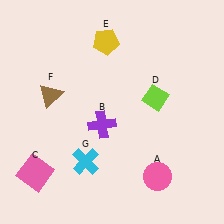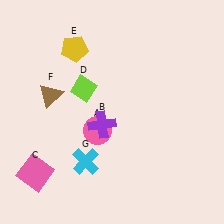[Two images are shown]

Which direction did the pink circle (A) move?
The pink circle (A) moved left.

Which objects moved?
The objects that moved are: the pink circle (A), the lime diamond (D), the yellow pentagon (E).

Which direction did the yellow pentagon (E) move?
The yellow pentagon (E) moved left.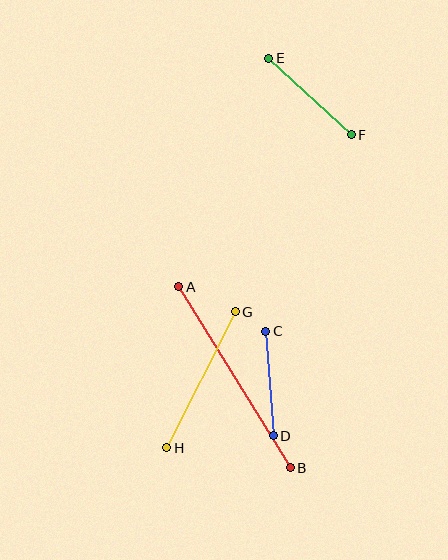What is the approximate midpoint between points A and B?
The midpoint is at approximately (235, 377) pixels.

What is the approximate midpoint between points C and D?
The midpoint is at approximately (269, 384) pixels.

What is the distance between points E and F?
The distance is approximately 112 pixels.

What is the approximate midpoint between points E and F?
The midpoint is at approximately (310, 96) pixels.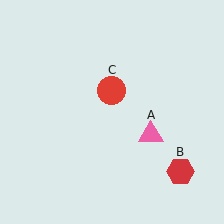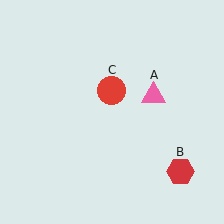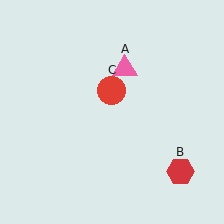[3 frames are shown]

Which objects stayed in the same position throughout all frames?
Red hexagon (object B) and red circle (object C) remained stationary.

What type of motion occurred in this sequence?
The pink triangle (object A) rotated counterclockwise around the center of the scene.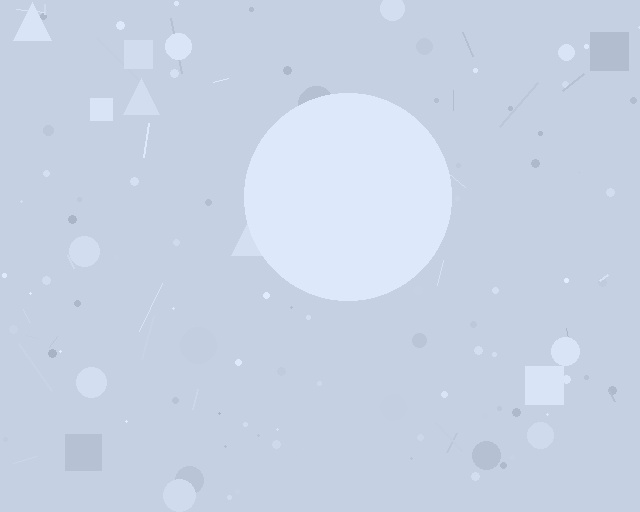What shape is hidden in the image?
A circle is hidden in the image.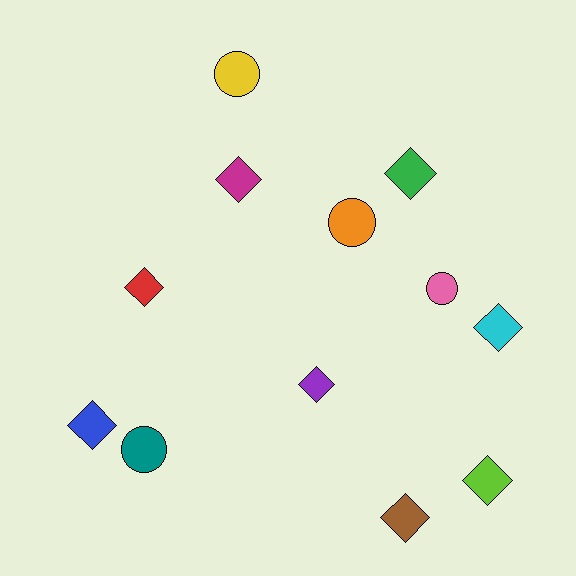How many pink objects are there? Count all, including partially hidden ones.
There is 1 pink object.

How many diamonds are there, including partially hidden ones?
There are 8 diamonds.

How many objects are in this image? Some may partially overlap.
There are 12 objects.